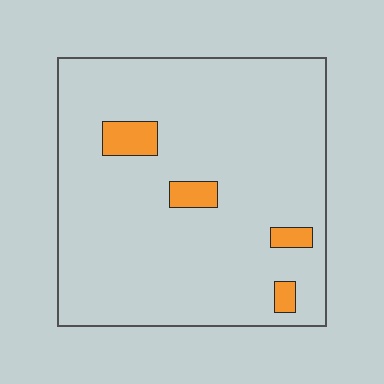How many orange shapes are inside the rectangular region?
4.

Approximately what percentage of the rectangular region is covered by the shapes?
Approximately 5%.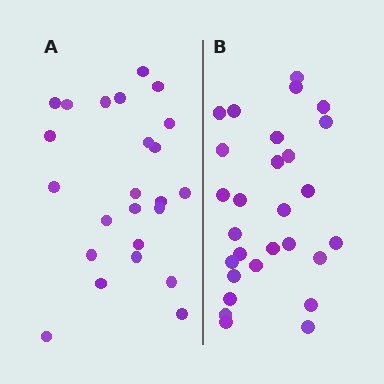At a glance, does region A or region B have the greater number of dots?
Region B (the right region) has more dots.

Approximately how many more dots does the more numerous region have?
Region B has about 4 more dots than region A.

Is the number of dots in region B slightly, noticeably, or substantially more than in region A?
Region B has only slightly more — the two regions are fairly close. The ratio is roughly 1.2 to 1.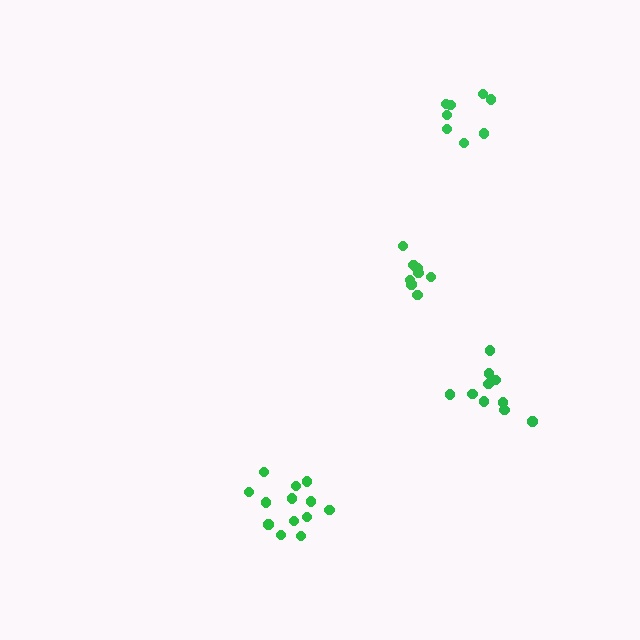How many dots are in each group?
Group 1: 8 dots, Group 2: 10 dots, Group 3: 13 dots, Group 4: 8 dots (39 total).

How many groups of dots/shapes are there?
There are 4 groups.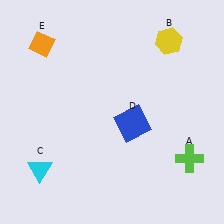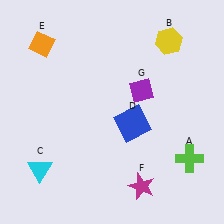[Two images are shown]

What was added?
A magenta star (F), a purple diamond (G) were added in Image 2.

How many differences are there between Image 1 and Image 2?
There are 2 differences between the two images.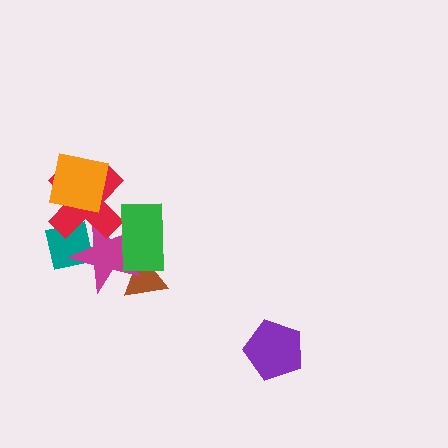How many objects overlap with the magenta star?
4 objects overlap with the magenta star.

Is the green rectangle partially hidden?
No, no other shape covers it.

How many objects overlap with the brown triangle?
2 objects overlap with the brown triangle.